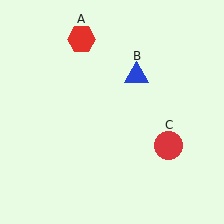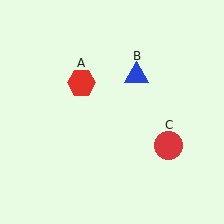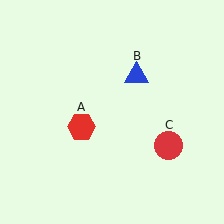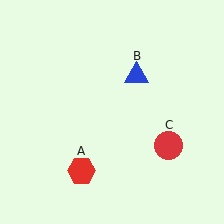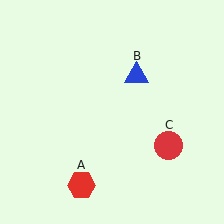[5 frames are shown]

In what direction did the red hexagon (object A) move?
The red hexagon (object A) moved down.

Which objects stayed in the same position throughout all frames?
Blue triangle (object B) and red circle (object C) remained stationary.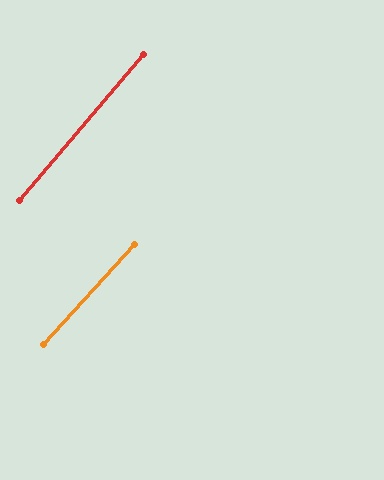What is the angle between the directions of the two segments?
Approximately 2 degrees.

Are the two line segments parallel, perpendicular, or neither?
Parallel — their directions differ by only 1.9°.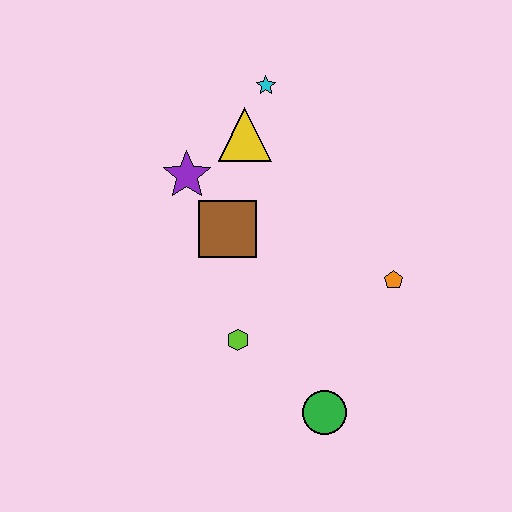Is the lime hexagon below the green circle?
No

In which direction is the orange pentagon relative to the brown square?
The orange pentagon is to the right of the brown square.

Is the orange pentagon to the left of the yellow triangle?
No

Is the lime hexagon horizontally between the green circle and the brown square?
Yes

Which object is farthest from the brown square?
The green circle is farthest from the brown square.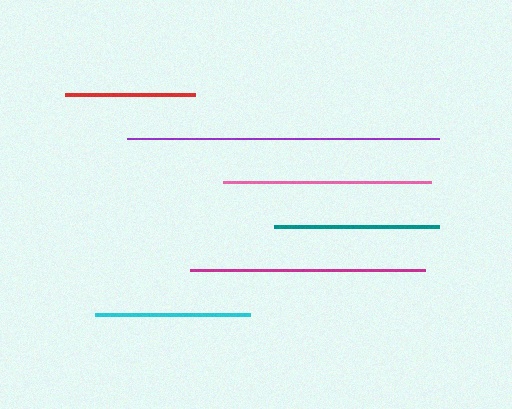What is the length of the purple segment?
The purple segment is approximately 311 pixels long.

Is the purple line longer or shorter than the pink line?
The purple line is longer than the pink line.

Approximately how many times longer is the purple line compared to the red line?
The purple line is approximately 2.4 times the length of the red line.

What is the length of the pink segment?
The pink segment is approximately 207 pixels long.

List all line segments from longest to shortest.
From longest to shortest: purple, magenta, pink, teal, cyan, red.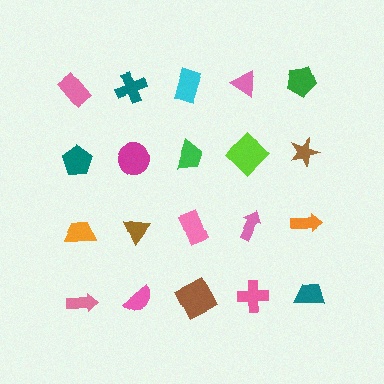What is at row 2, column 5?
A brown star.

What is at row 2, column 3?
A green trapezoid.